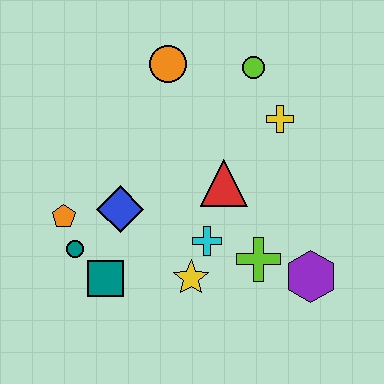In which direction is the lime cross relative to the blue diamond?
The lime cross is to the right of the blue diamond.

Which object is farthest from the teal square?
The lime circle is farthest from the teal square.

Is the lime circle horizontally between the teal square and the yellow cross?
Yes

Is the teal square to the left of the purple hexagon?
Yes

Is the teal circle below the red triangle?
Yes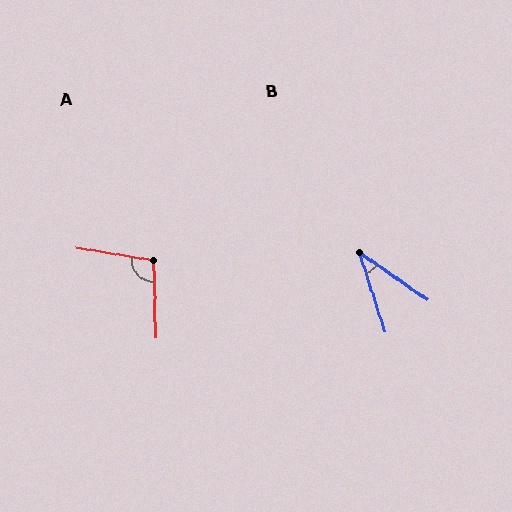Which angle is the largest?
A, at approximately 101 degrees.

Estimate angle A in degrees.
Approximately 101 degrees.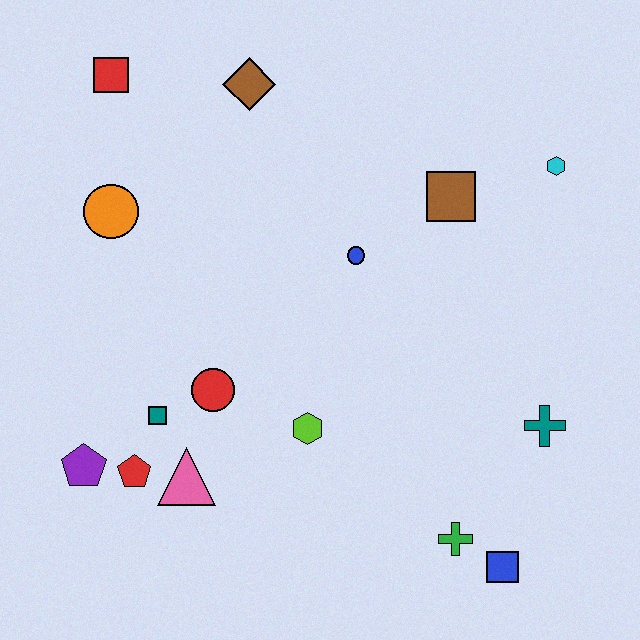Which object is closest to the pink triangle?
The red pentagon is closest to the pink triangle.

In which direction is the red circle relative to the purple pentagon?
The red circle is to the right of the purple pentagon.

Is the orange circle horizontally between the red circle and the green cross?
No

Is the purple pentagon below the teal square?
Yes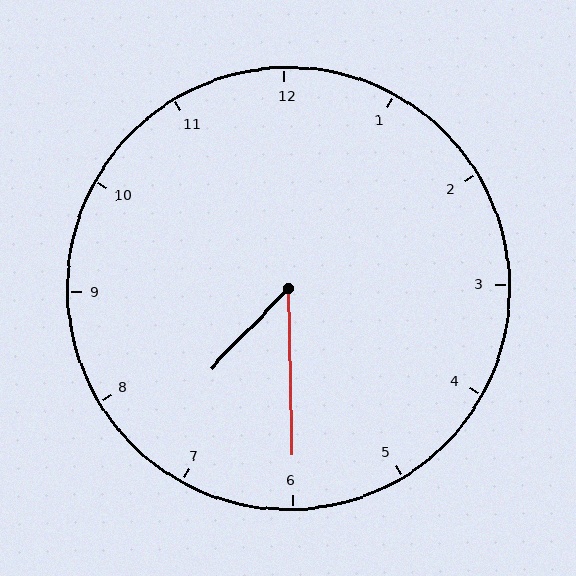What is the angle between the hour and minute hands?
Approximately 45 degrees.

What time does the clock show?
7:30.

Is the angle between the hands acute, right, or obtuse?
It is acute.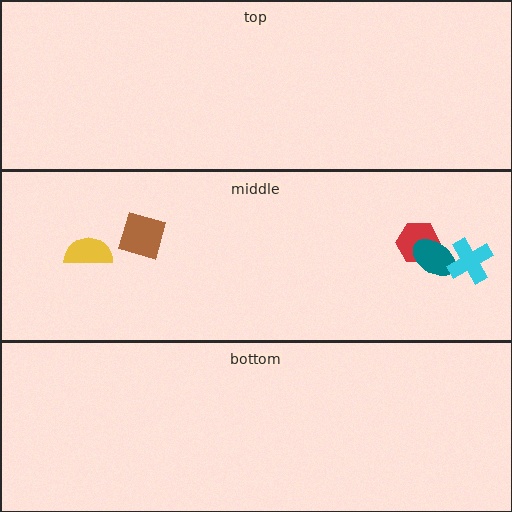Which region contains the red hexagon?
The middle region.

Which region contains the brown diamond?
The middle region.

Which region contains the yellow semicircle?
The middle region.